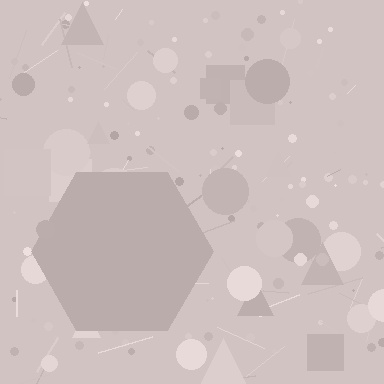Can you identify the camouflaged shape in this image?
The camouflaged shape is a hexagon.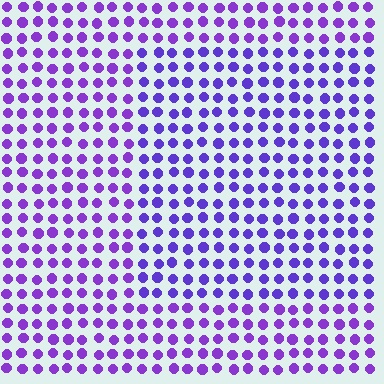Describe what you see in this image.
The image is filled with small purple elements in a uniform arrangement. A rectangle-shaped region is visible where the elements are tinted to a slightly different hue, forming a subtle color boundary.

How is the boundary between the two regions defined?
The boundary is defined purely by a slight shift in hue (about 18 degrees). Spacing, size, and orientation are identical on both sides.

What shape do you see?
I see a rectangle.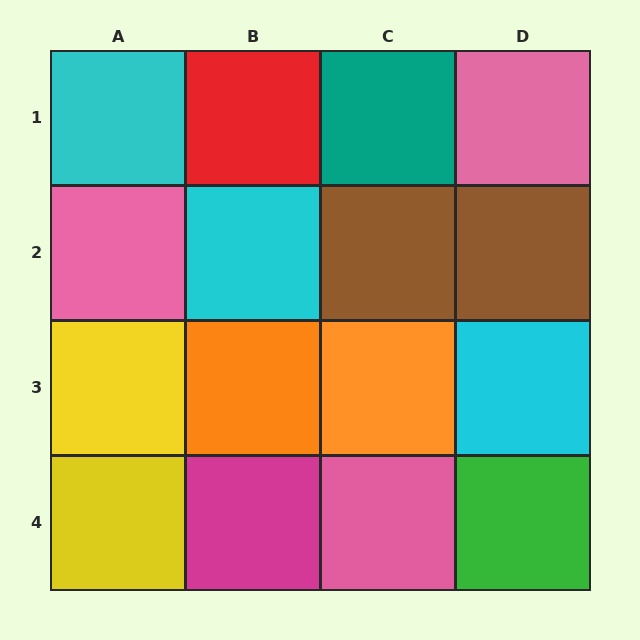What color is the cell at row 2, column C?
Brown.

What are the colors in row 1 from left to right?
Cyan, red, teal, pink.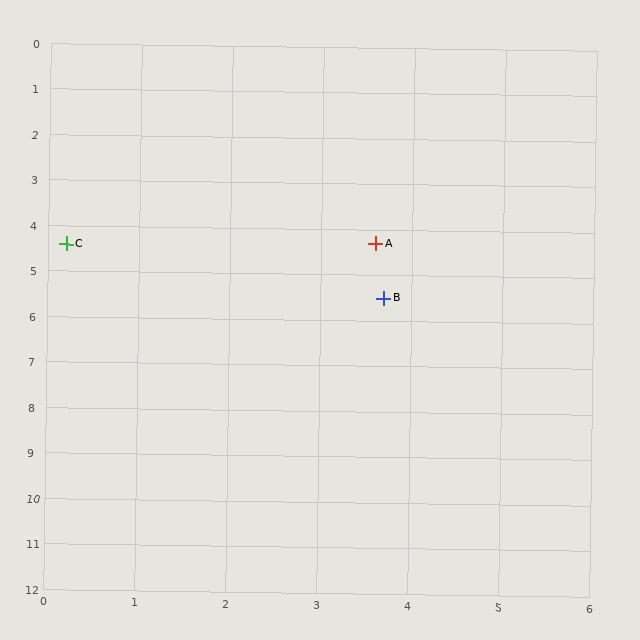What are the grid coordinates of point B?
Point B is at approximately (3.7, 5.5).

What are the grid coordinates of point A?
Point A is at approximately (3.6, 4.3).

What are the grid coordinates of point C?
Point C is at approximately (0.2, 4.4).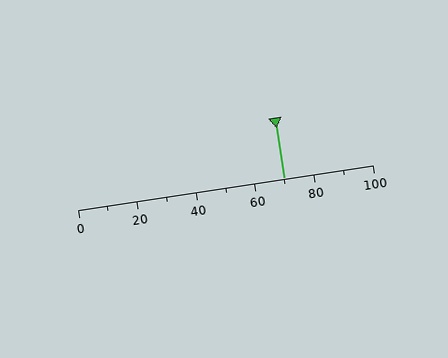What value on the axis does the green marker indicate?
The marker indicates approximately 70.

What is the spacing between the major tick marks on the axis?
The major ticks are spaced 20 apart.